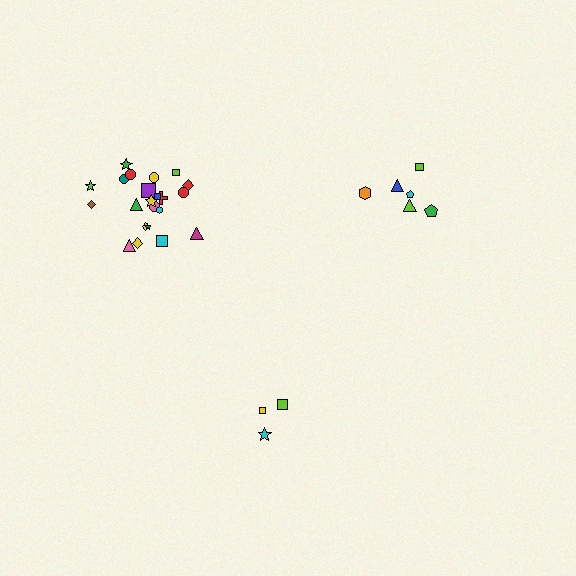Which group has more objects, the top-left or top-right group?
The top-left group.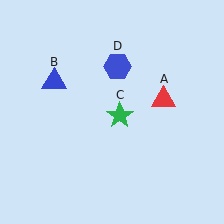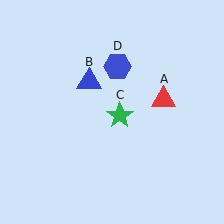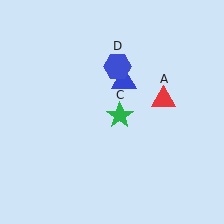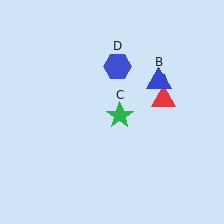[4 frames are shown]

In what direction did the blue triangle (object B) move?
The blue triangle (object B) moved right.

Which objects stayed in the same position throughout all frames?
Red triangle (object A) and green star (object C) and blue hexagon (object D) remained stationary.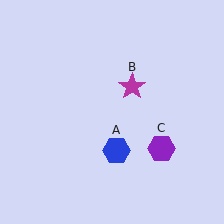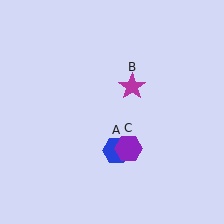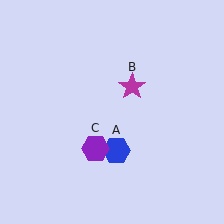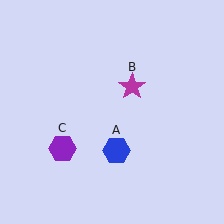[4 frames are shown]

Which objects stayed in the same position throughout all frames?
Blue hexagon (object A) and magenta star (object B) remained stationary.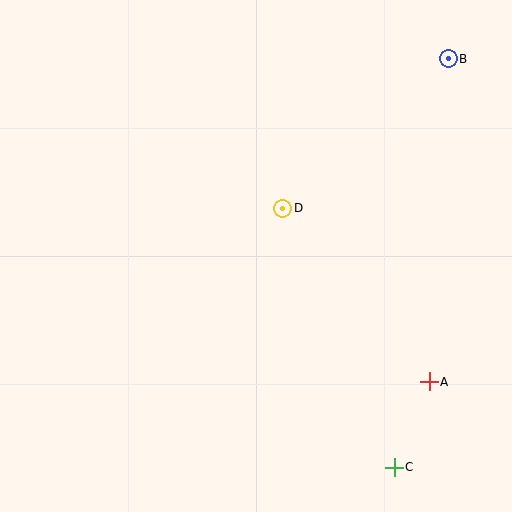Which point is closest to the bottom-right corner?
Point C is closest to the bottom-right corner.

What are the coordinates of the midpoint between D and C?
The midpoint between D and C is at (339, 338).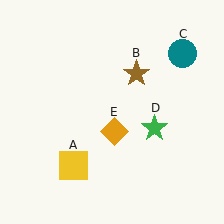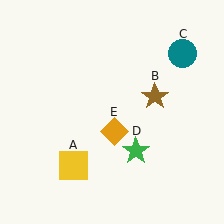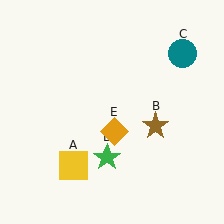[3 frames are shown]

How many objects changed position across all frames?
2 objects changed position: brown star (object B), green star (object D).